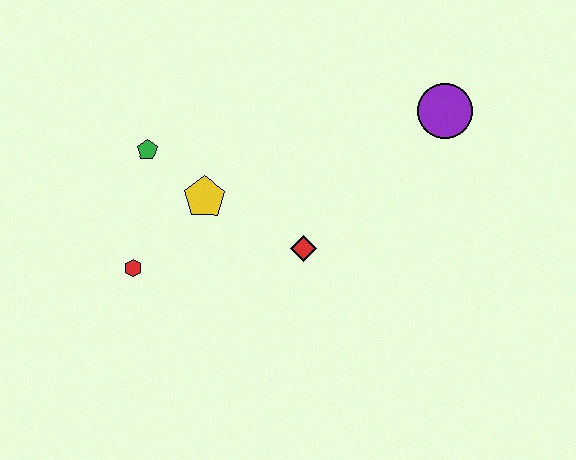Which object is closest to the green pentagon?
The yellow pentagon is closest to the green pentagon.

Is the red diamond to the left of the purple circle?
Yes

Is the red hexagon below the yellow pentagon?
Yes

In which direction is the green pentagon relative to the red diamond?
The green pentagon is to the left of the red diamond.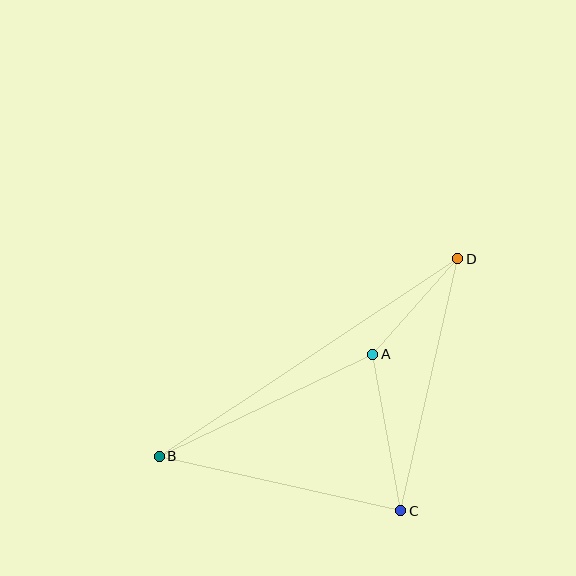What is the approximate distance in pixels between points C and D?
The distance between C and D is approximately 258 pixels.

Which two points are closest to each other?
Points A and D are closest to each other.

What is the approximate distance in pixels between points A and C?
The distance between A and C is approximately 159 pixels.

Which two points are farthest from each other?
Points B and D are farthest from each other.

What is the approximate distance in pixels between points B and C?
The distance between B and C is approximately 247 pixels.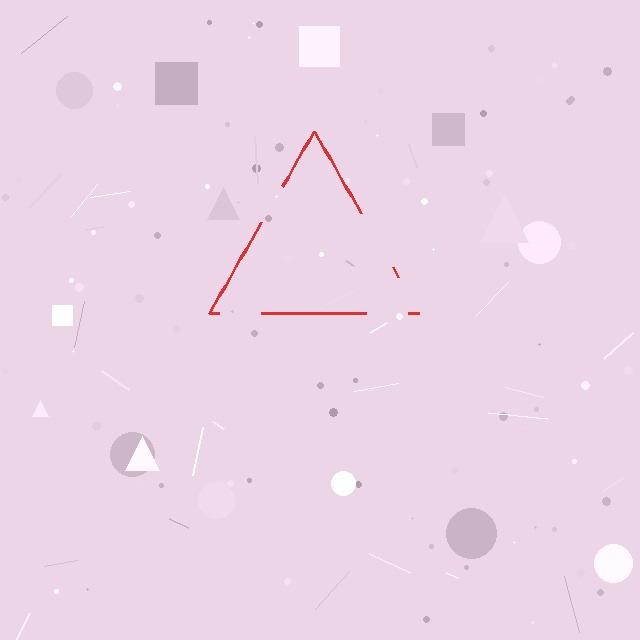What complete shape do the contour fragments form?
The contour fragments form a triangle.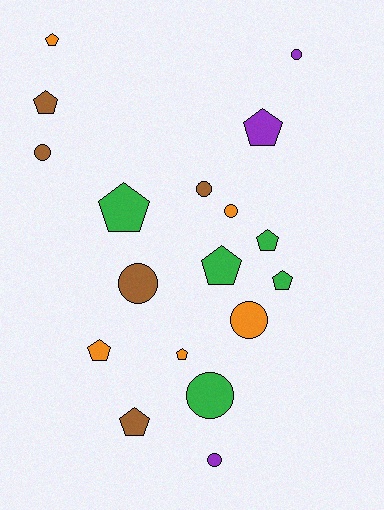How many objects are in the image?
There are 18 objects.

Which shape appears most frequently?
Pentagon, with 10 objects.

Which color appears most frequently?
Orange, with 5 objects.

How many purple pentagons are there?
There is 1 purple pentagon.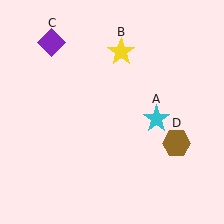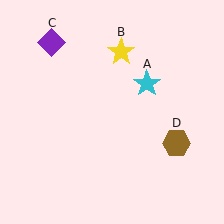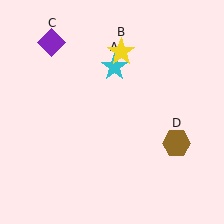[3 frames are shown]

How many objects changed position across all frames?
1 object changed position: cyan star (object A).